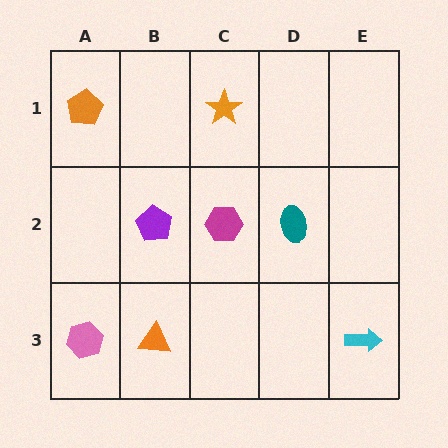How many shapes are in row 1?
2 shapes.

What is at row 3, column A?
A pink hexagon.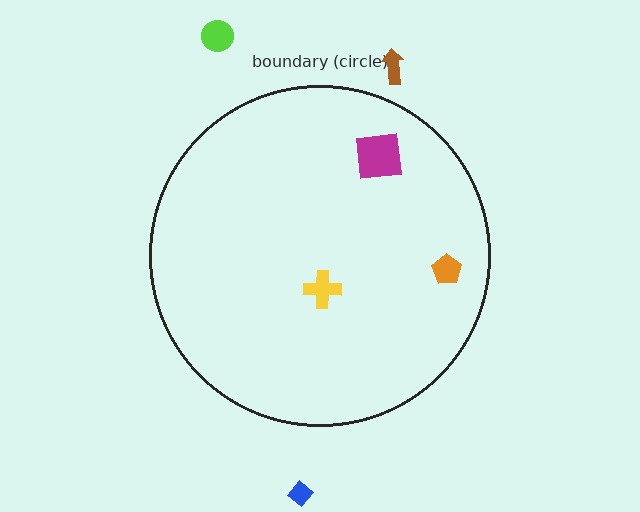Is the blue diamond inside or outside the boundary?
Outside.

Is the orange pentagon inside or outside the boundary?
Inside.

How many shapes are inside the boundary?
3 inside, 3 outside.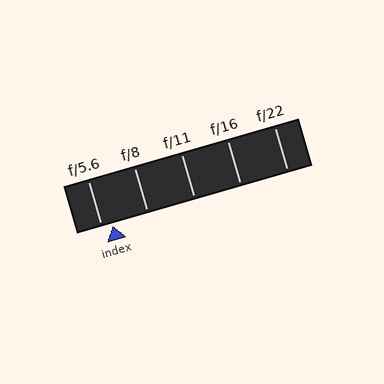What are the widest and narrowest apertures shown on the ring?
The widest aperture shown is f/5.6 and the narrowest is f/22.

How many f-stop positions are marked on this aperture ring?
There are 5 f-stop positions marked.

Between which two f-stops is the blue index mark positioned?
The index mark is between f/5.6 and f/8.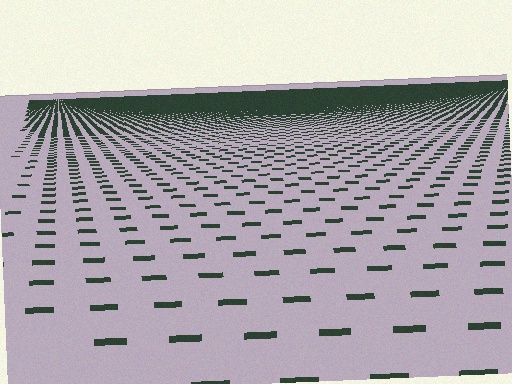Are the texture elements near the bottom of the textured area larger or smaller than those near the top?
Larger. Near the bottom, elements are closer to the viewer and appear at a bigger on-screen size.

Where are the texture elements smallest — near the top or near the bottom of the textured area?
Near the top.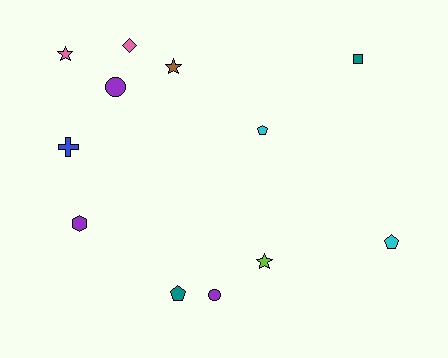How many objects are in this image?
There are 12 objects.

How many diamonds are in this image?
There is 1 diamond.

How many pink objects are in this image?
There are 2 pink objects.